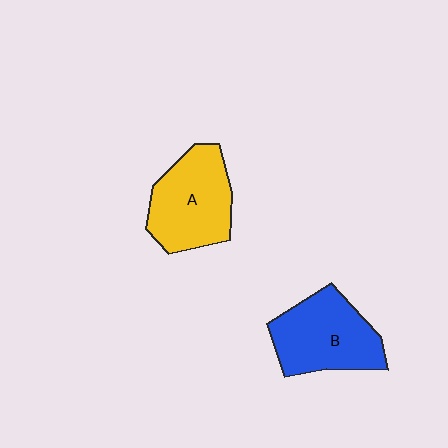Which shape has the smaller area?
Shape A (yellow).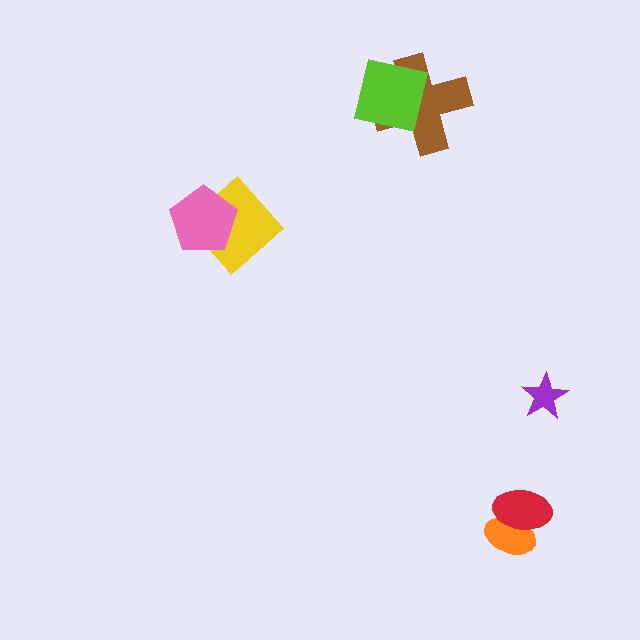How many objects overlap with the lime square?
1 object overlaps with the lime square.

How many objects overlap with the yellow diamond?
1 object overlaps with the yellow diamond.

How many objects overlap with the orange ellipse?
1 object overlaps with the orange ellipse.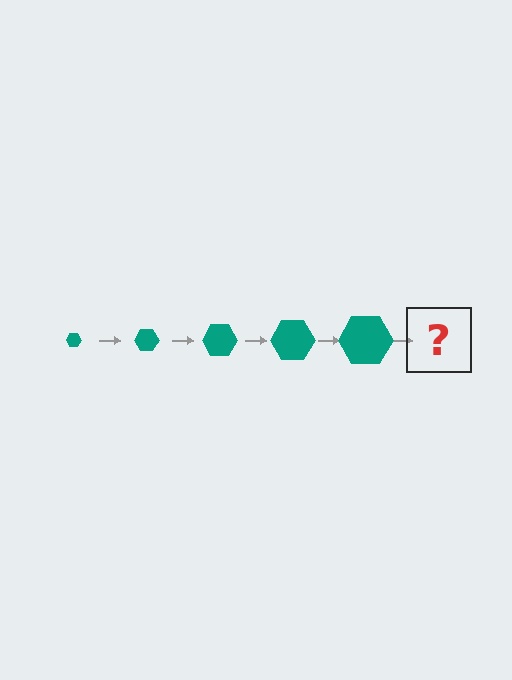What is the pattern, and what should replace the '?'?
The pattern is that the hexagon gets progressively larger each step. The '?' should be a teal hexagon, larger than the previous one.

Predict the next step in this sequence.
The next step is a teal hexagon, larger than the previous one.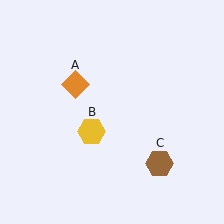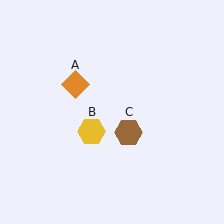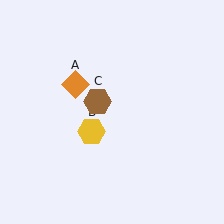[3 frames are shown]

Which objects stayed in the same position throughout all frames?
Orange diamond (object A) and yellow hexagon (object B) remained stationary.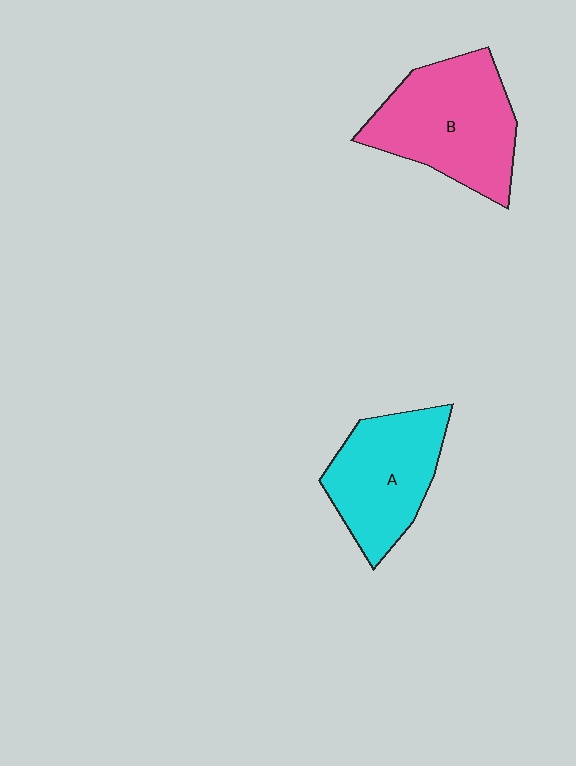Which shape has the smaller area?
Shape A (cyan).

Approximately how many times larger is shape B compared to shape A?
Approximately 1.2 times.